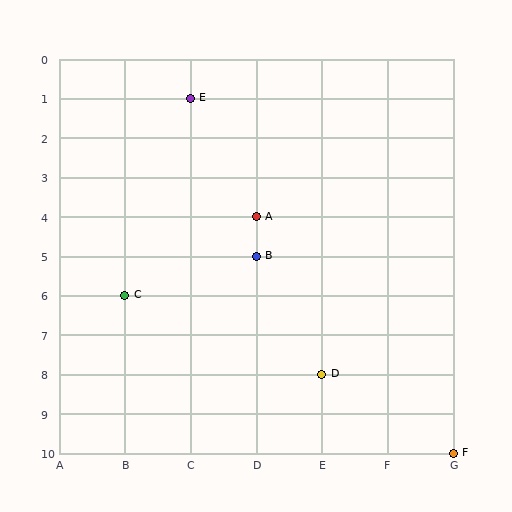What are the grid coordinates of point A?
Point A is at grid coordinates (D, 4).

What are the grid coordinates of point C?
Point C is at grid coordinates (B, 6).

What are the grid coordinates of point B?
Point B is at grid coordinates (D, 5).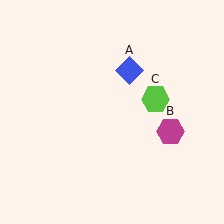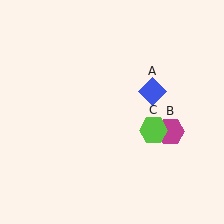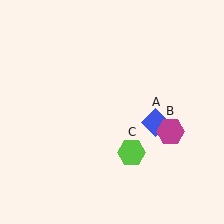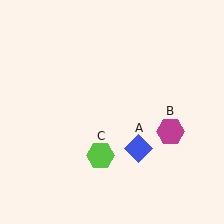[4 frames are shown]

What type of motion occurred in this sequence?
The blue diamond (object A), lime hexagon (object C) rotated clockwise around the center of the scene.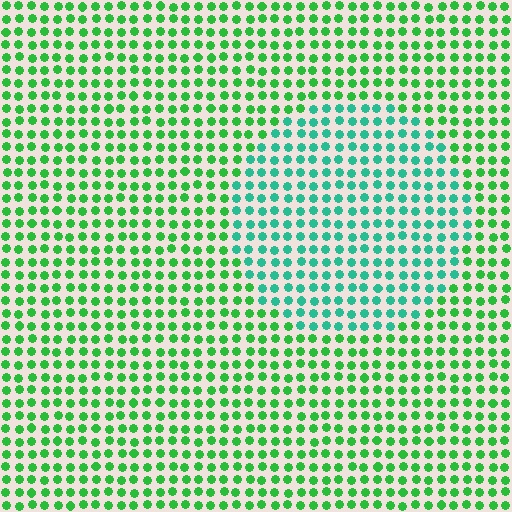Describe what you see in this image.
The image is filled with small green elements in a uniform arrangement. A circle-shaped region is visible where the elements are tinted to a slightly different hue, forming a subtle color boundary.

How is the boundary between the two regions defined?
The boundary is defined purely by a slight shift in hue (about 36 degrees). Spacing, size, and orientation are identical on both sides.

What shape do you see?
I see a circle.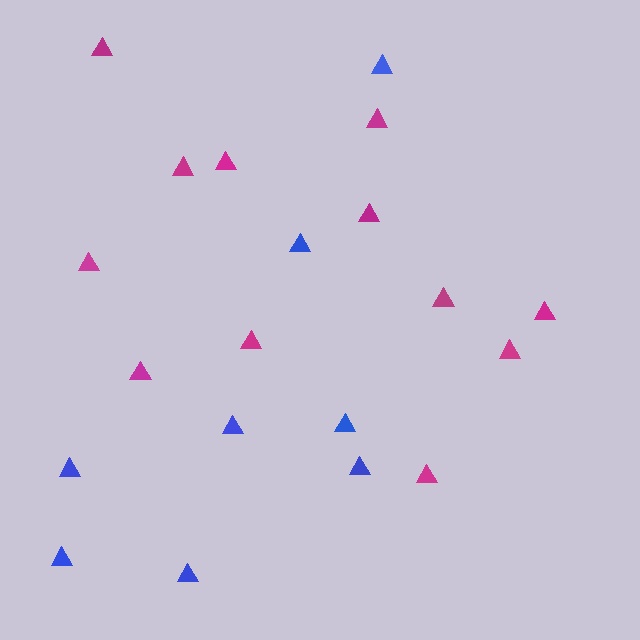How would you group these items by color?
There are 2 groups: one group of magenta triangles (12) and one group of blue triangles (8).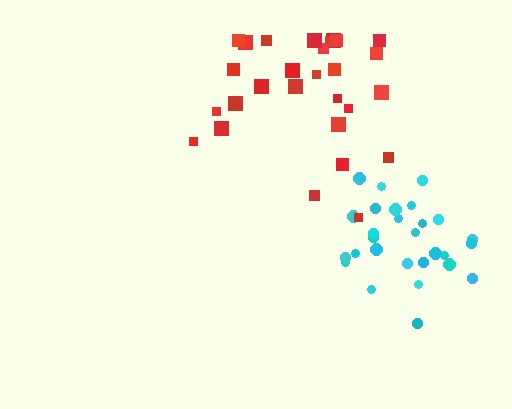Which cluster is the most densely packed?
Cyan.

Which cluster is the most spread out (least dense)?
Red.